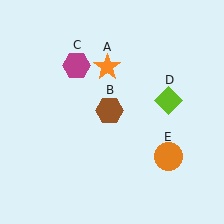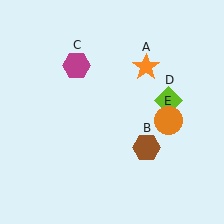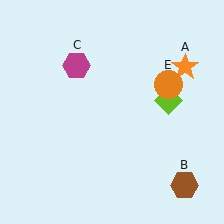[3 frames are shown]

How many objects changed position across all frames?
3 objects changed position: orange star (object A), brown hexagon (object B), orange circle (object E).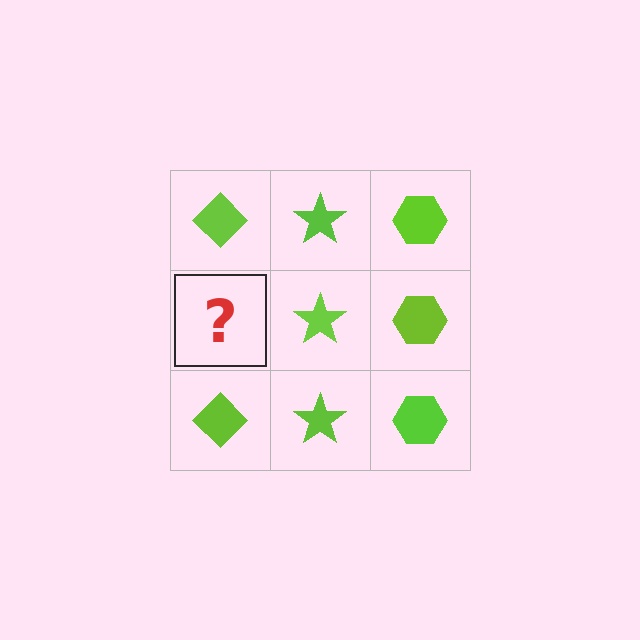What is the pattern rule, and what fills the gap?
The rule is that each column has a consistent shape. The gap should be filled with a lime diamond.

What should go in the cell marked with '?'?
The missing cell should contain a lime diamond.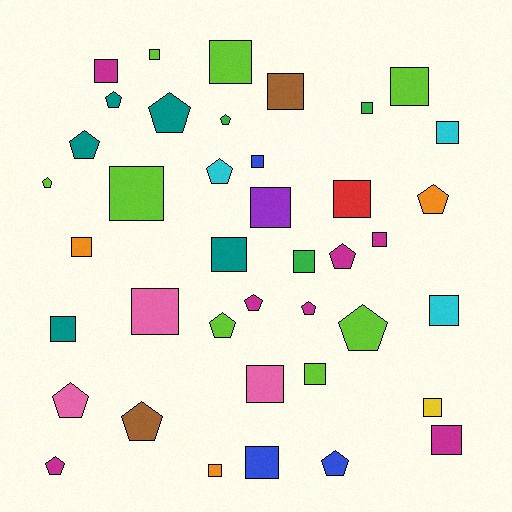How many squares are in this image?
There are 24 squares.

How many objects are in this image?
There are 40 objects.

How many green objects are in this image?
There are 3 green objects.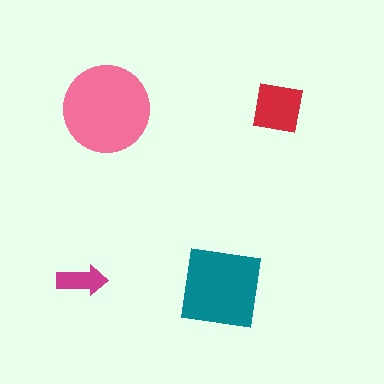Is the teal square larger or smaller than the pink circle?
Smaller.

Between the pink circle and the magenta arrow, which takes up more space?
The pink circle.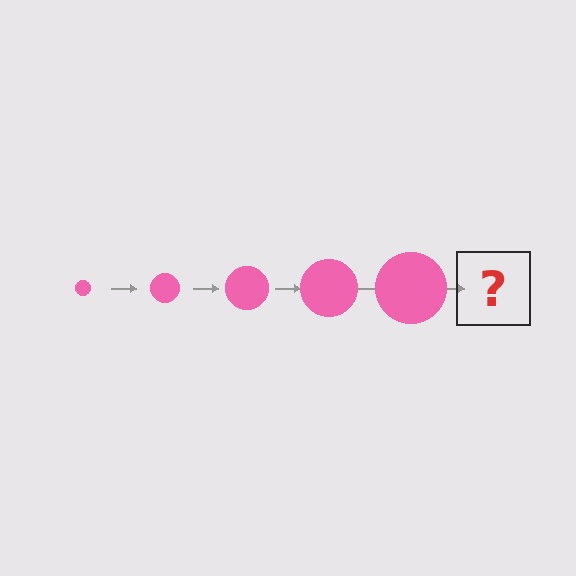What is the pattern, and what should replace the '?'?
The pattern is that the circle gets progressively larger each step. The '?' should be a pink circle, larger than the previous one.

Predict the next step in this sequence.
The next step is a pink circle, larger than the previous one.